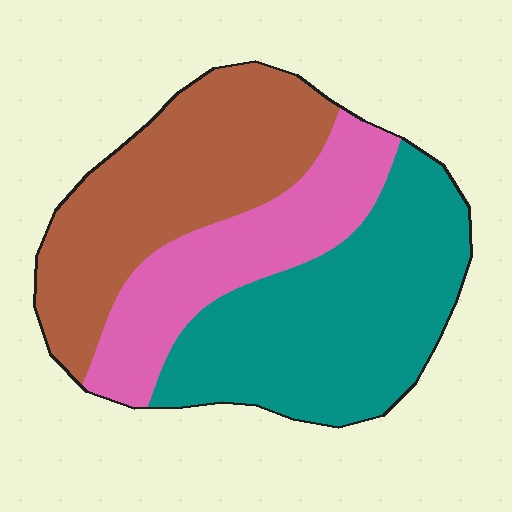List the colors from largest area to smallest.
From largest to smallest: teal, brown, pink.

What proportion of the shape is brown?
Brown takes up about one third (1/3) of the shape.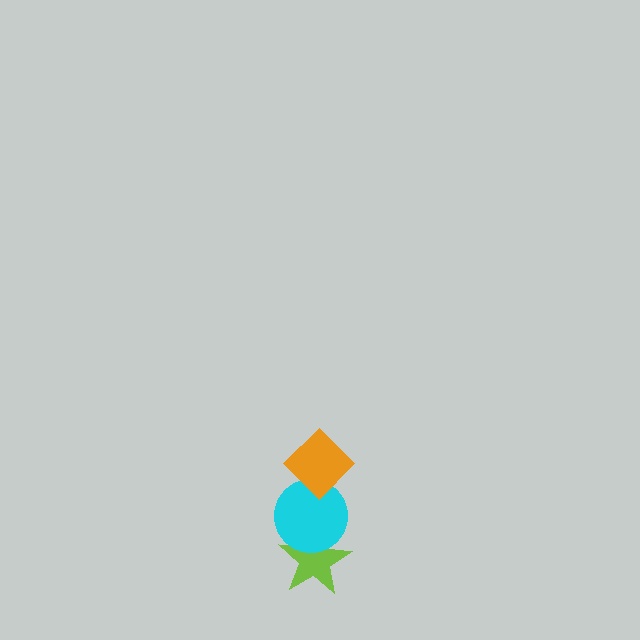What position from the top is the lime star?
The lime star is 3rd from the top.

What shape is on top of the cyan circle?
The orange diamond is on top of the cyan circle.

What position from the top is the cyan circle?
The cyan circle is 2nd from the top.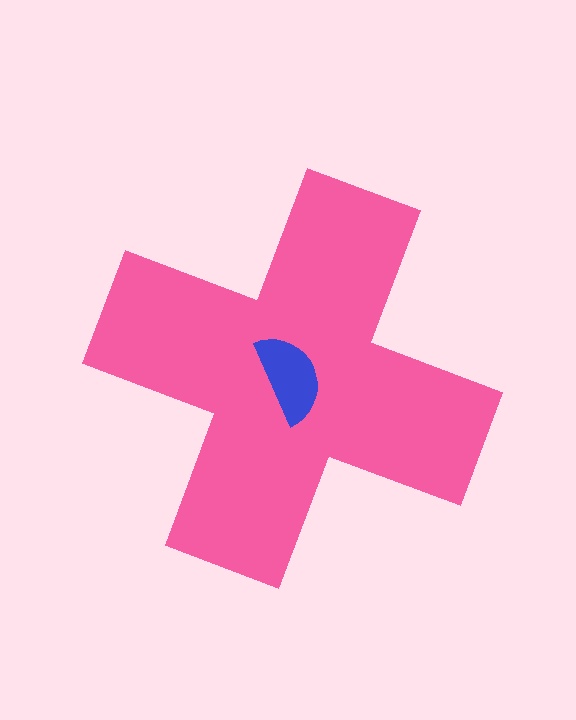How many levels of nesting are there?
2.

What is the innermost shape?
The blue semicircle.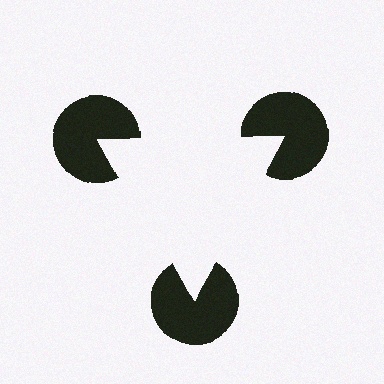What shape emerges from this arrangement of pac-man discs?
An illusory triangle — its edges are inferred from the aligned wedge cuts in the pac-man discs, not physically drawn.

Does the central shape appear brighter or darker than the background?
It typically appears slightly brighter than the background, even though no actual brightness change is drawn.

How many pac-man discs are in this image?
There are 3 — one at each vertex of the illusory triangle.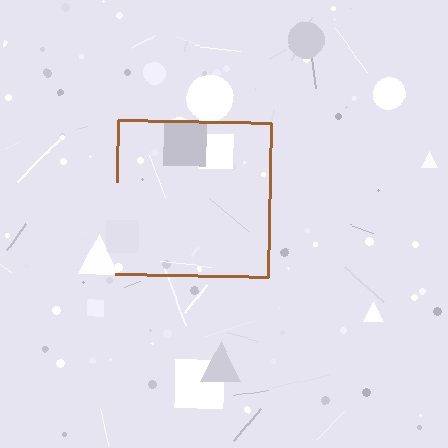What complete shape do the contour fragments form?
The contour fragments form a square.